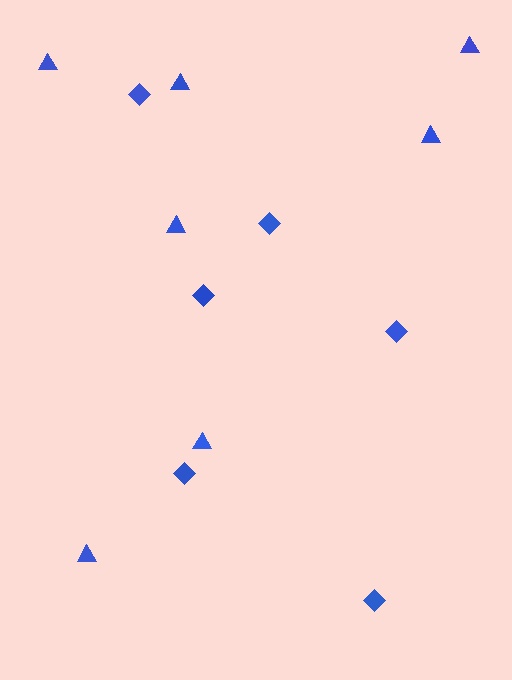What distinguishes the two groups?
There are 2 groups: one group of diamonds (6) and one group of triangles (7).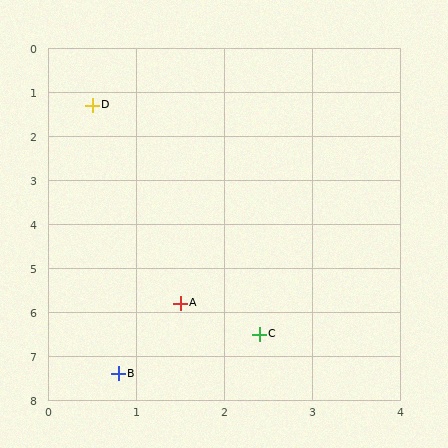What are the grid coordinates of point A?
Point A is at approximately (1.5, 5.8).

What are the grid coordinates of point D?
Point D is at approximately (0.5, 1.3).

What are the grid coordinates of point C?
Point C is at approximately (2.4, 6.5).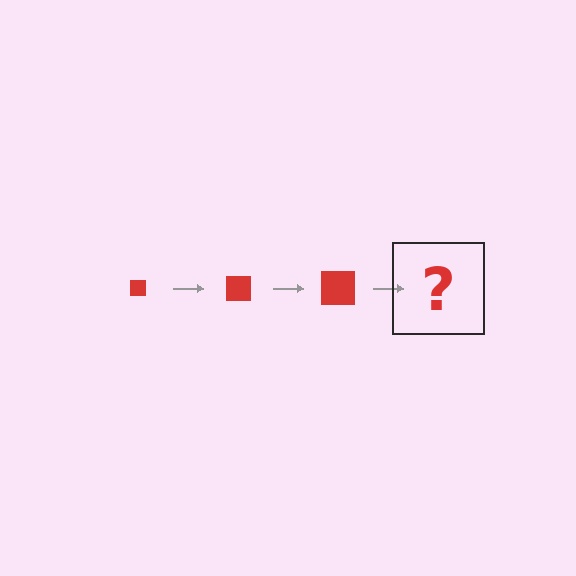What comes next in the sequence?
The next element should be a red square, larger than the previous one.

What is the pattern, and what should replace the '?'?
The pattern is that the square gets progressively larger each step. The '?' should be a red square, larger than the previous one.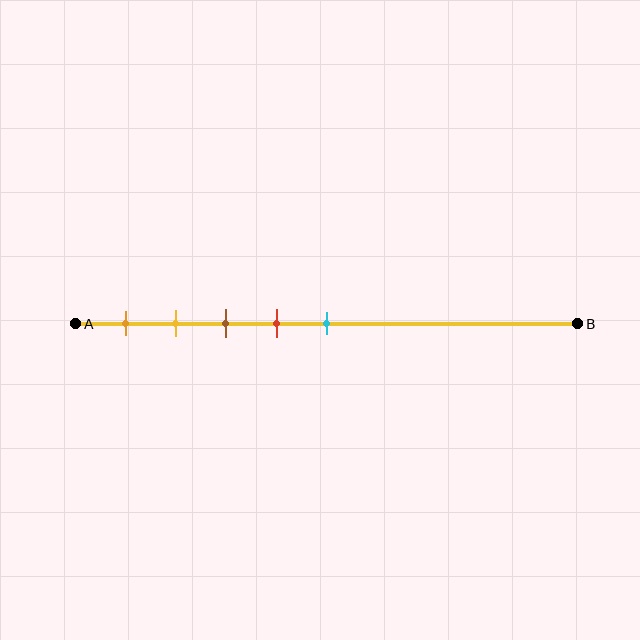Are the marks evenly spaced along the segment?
Yes, the marks are approximately evenly spaced.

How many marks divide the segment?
There are 5 marks dividing the segment.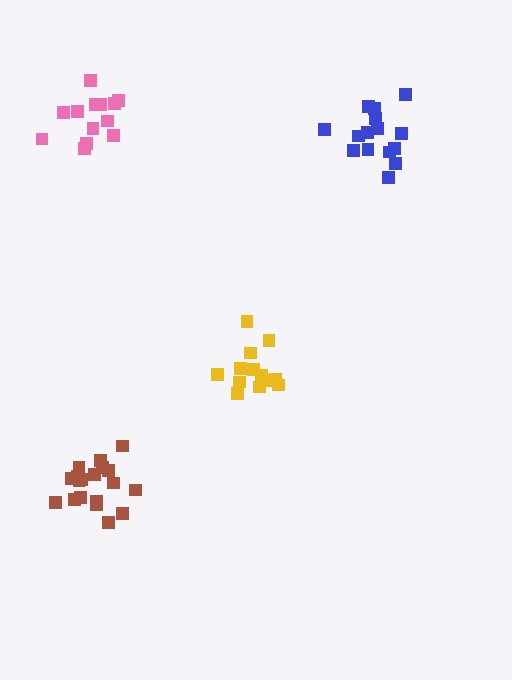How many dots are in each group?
Group 1: 15 dots, Group 2: 14 dots, Group 3: 19 dots, Group 4: 13 dots (61 total).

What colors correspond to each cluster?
The clusters are colored: blue, yellow, brown, pink.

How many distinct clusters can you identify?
There are 4 distinct clusters.